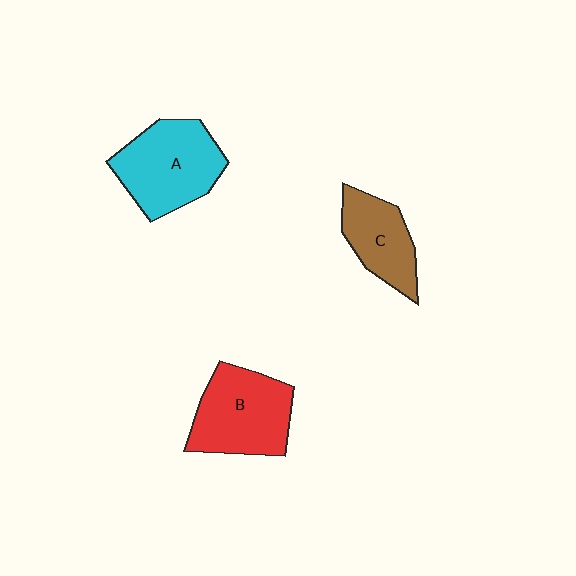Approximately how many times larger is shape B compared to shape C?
Approximately 1.4 times.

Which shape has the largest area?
Shape A (cyan).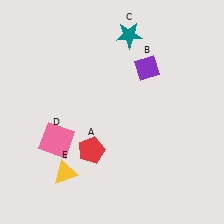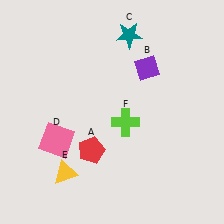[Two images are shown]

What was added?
A lime cross (F) was added in Image 2.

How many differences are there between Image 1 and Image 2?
There is 1 difference between the two images.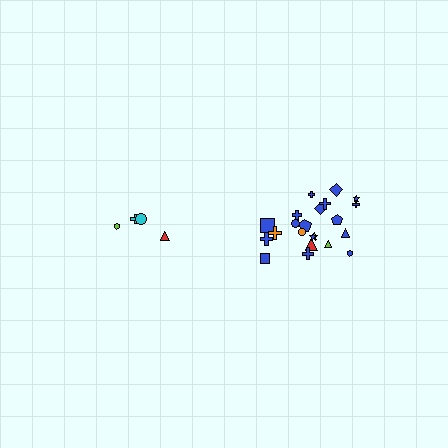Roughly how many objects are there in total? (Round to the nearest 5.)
Roughly 25 objects in total.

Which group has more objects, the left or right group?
The right group.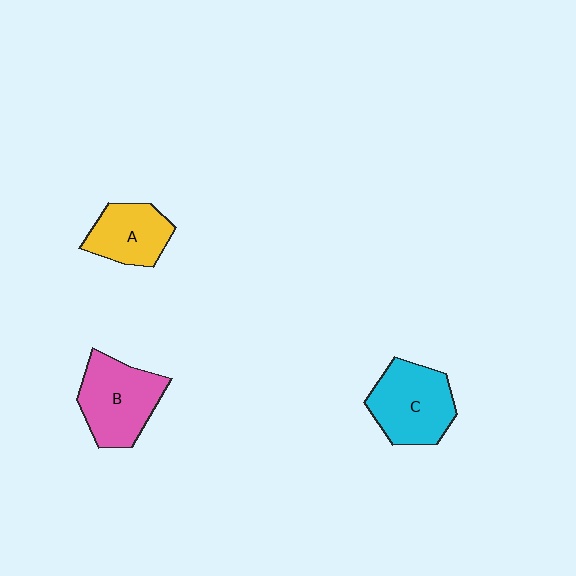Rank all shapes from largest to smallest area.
From largest to smallest: B (pink), C (cyan), A (yellow).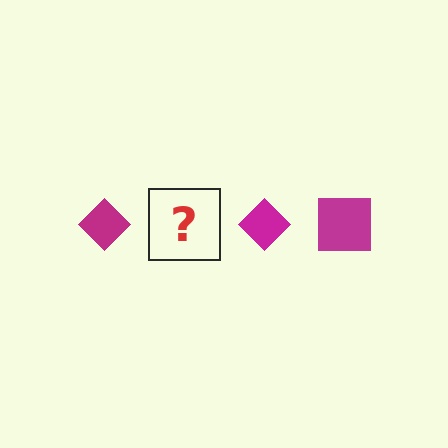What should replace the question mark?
The question mark should be replaced with a magenta square.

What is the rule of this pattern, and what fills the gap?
The rule is that the pattern cycles through diamond, square shapes in magenta. The gap should be filled with a magenta square.